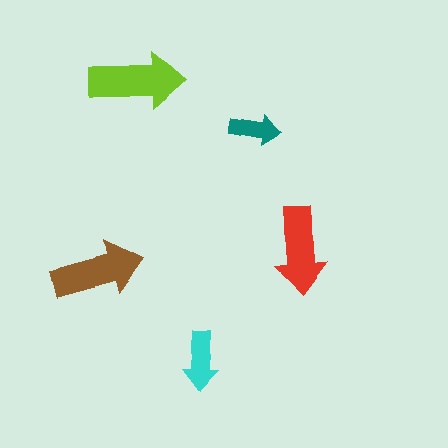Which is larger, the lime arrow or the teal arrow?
The lime one.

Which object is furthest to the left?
The brown arrow is leftmost.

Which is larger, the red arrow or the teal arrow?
The red one.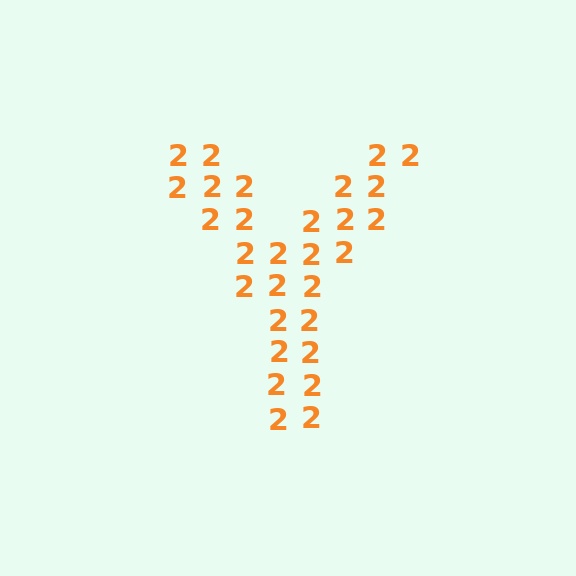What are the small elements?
The small elements are digit 2's.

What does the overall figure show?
The overall figure shows the letter Y.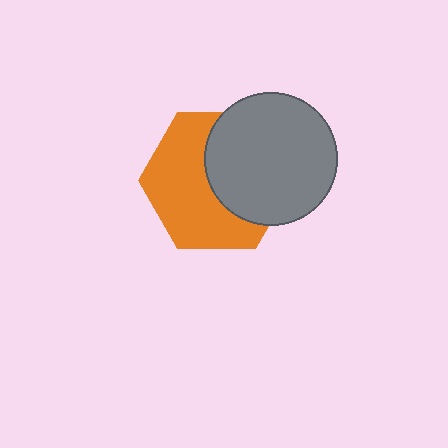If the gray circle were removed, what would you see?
You would see the complete orange hexagon.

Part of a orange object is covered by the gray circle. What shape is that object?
It is a hexagon.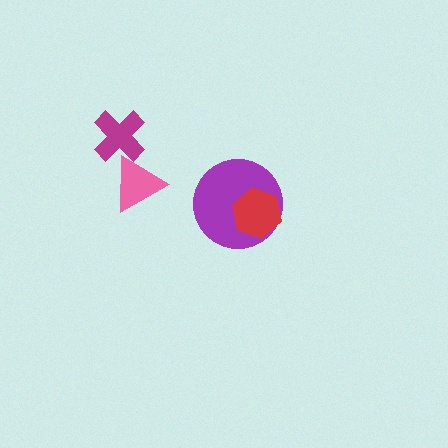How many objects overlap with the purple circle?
1 object overlaps with the purple circle.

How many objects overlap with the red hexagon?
1 object overlaps with the red hexagon.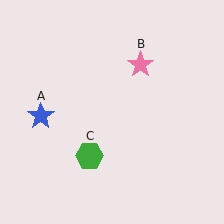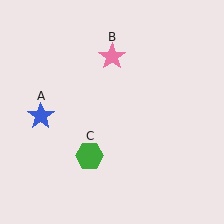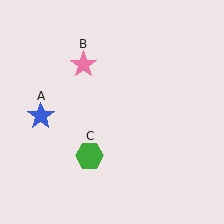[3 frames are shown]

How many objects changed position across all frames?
1 object changed position: pink star (object B).